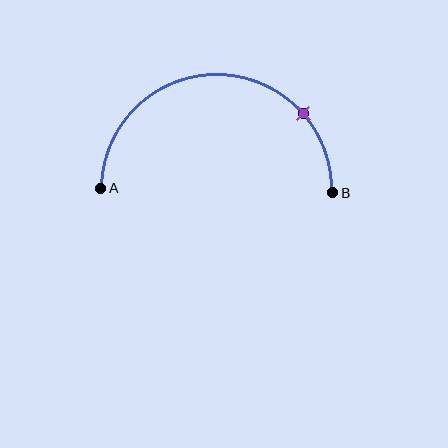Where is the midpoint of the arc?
The arc midpoint is the point on the curve farthest from the straight line joining A and B. It sits above that line.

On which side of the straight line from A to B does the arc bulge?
The arc bulges above the straight line connecting A and B.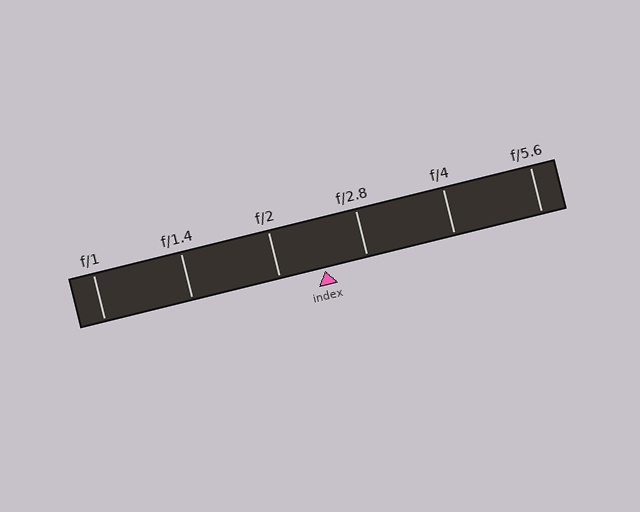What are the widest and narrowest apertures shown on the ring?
The widest aperture shown is f/1 and the narrowest is f/5.6.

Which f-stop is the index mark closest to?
The index mark is closest to f/2.8.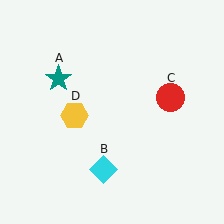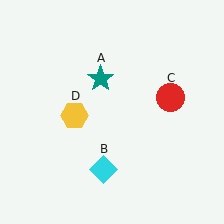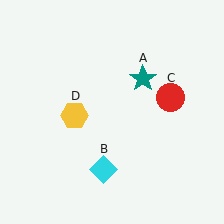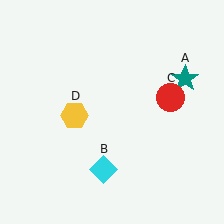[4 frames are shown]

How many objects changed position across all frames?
1 object changed position: teal star (object A).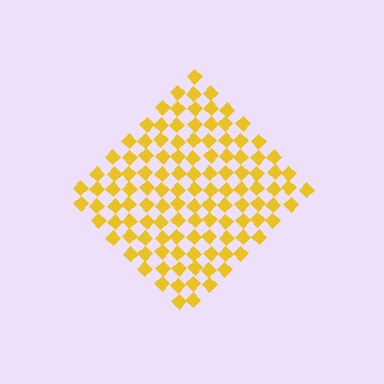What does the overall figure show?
The overall figure shows a diamond.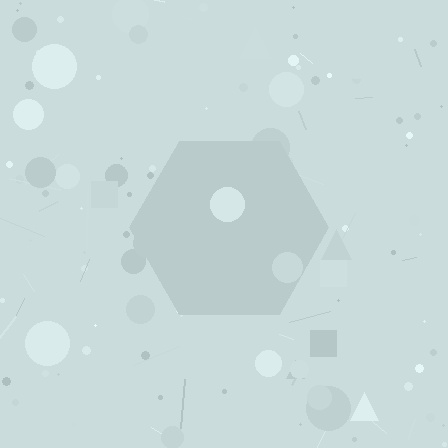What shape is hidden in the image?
A hexagon is hidden in the image.